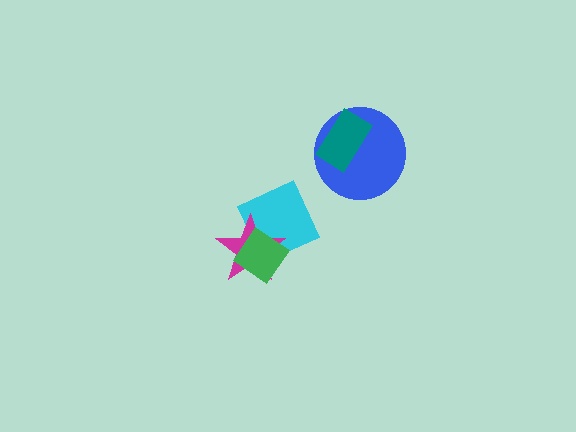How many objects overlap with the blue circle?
1 object overlaps with the blue circle.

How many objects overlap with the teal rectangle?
1 object overlaps with the teal rectangle.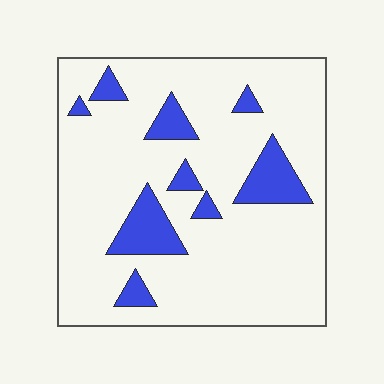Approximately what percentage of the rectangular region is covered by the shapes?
Approximately 15%.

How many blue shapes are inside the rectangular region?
9.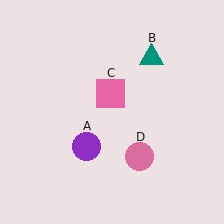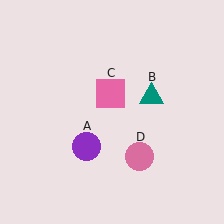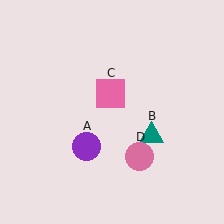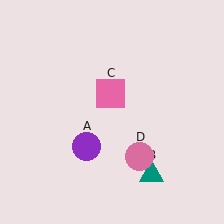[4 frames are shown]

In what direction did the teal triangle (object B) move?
The teal triangle (object B) moved down.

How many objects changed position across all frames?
1 object changed position: teal triangle (object B).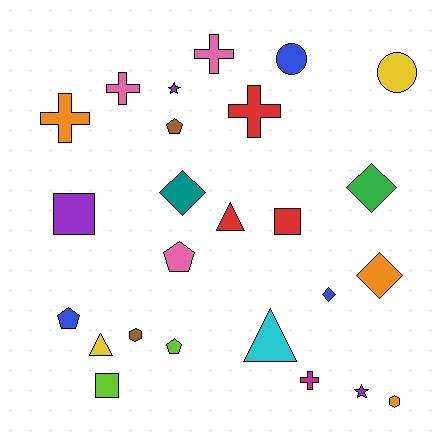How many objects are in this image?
There are 25 objects.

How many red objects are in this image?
There are 3 red objects.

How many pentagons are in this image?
There are 4 pentagons.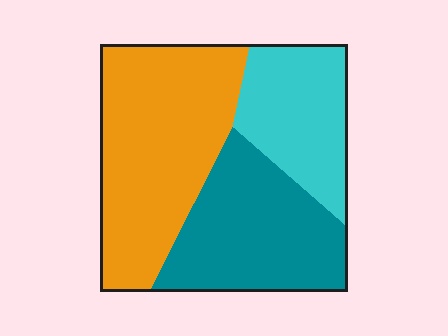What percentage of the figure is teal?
Teal covers roughly 35% of the figure.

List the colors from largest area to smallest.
From largest to smallest: orange, teal, cyan.